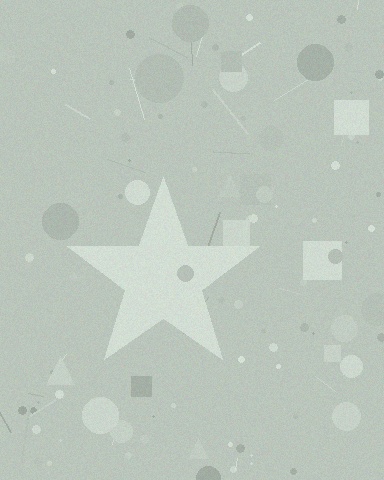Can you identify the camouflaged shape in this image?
The camouflaged shape is a star.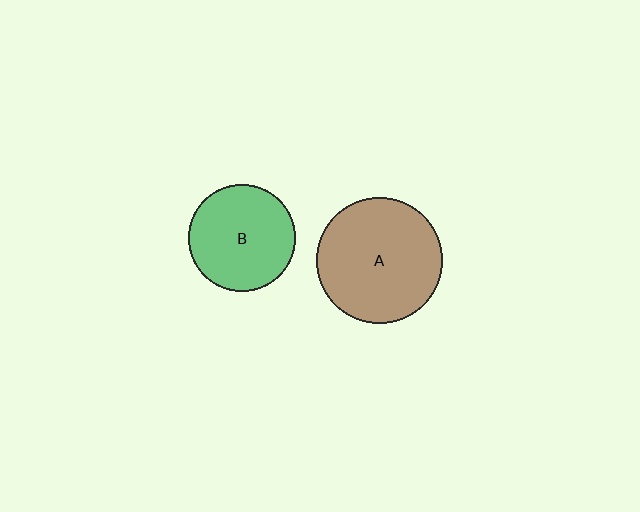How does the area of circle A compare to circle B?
Approximately 1.4 times.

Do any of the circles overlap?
No, none of the circles overlap.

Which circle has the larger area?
Circle A (brown).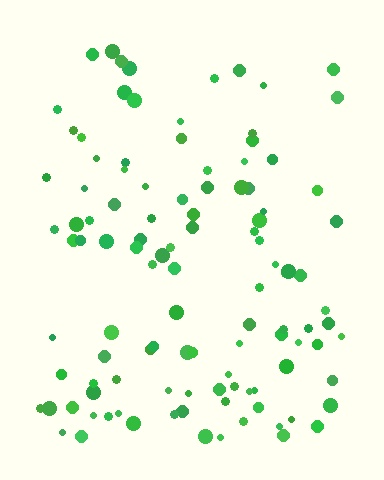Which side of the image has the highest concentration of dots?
The bottom.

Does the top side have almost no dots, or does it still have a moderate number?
Still a moderate number, just noticeably fewer than the bottom.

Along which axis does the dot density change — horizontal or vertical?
Vertical.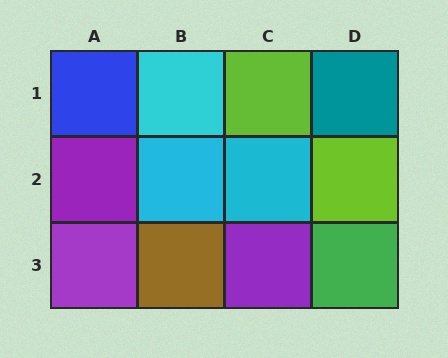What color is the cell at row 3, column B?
Brown.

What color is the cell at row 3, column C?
Purple.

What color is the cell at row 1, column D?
Teal.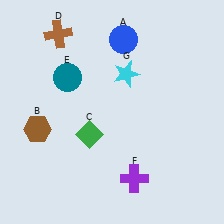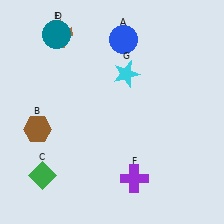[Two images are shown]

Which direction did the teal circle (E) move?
The teal circle (E) moved up.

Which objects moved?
The objects that moved are: the green diamond (C), the teal circle (E).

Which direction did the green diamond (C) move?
The green diamond (C) moved left.